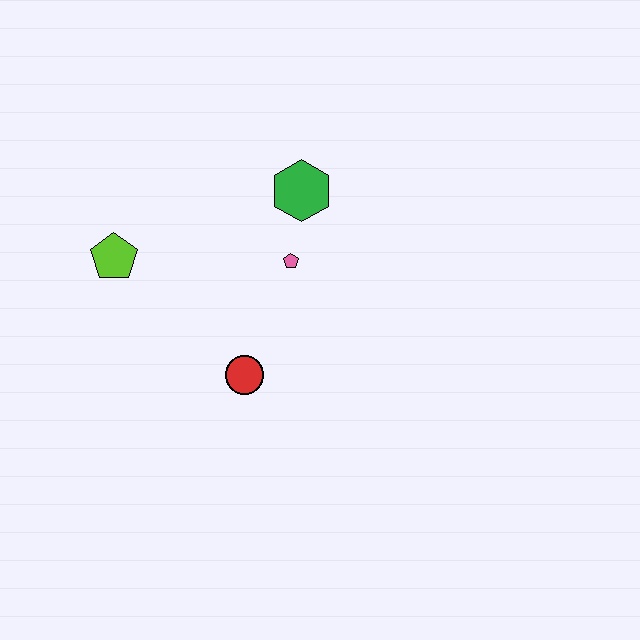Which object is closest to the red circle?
The pink pentagon is closest to the red circle.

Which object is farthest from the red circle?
The green hexagon is farthest from the red circle.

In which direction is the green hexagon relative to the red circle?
The green hexagon is above the red circle.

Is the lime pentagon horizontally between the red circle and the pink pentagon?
No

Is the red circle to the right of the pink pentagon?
No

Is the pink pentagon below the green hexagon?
Yes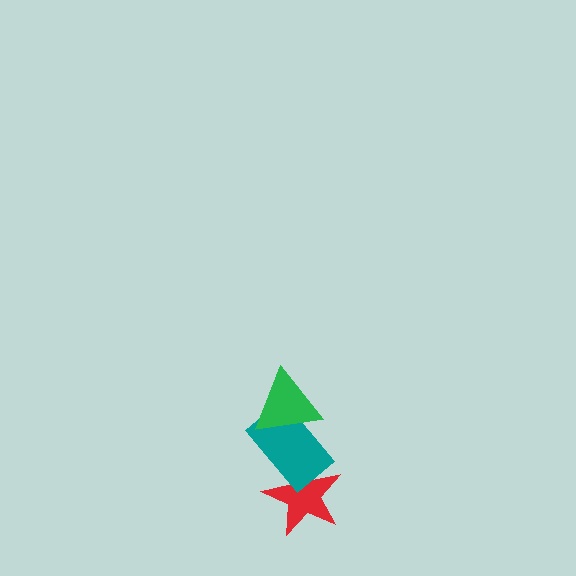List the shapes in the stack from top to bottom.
From top to bottom: the green triangle, the teal rectangle, the red star.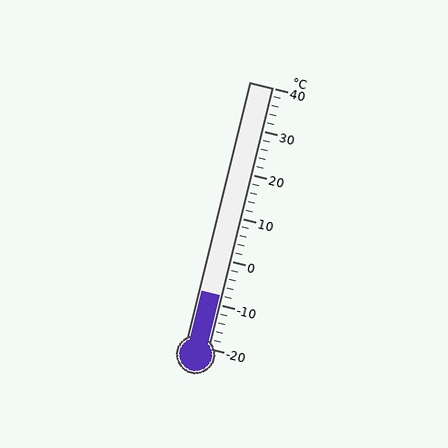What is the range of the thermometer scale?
The thermometer scale ranges from -20°C to 40°C.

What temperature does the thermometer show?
The thermometer shows approximately -8°C.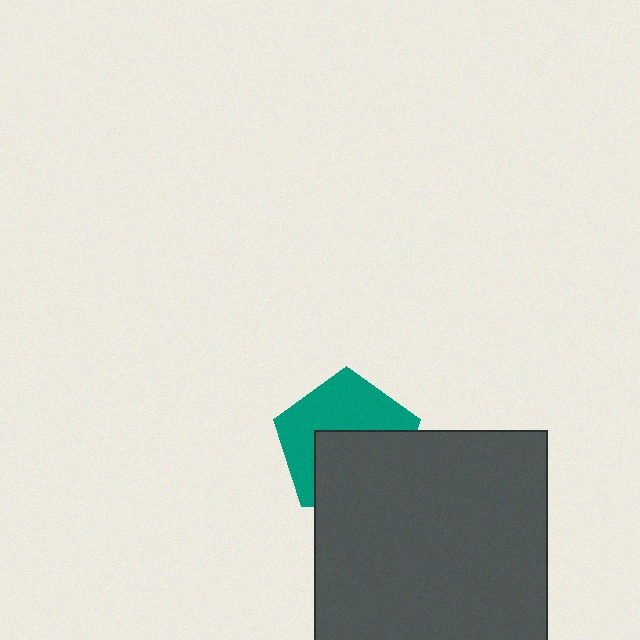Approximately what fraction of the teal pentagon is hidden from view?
Roughly 49% of the teal pentagon is hidden behind the dark gray square.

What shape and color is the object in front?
The object in front is a dark gray square.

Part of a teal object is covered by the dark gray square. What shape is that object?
It is a pentagon.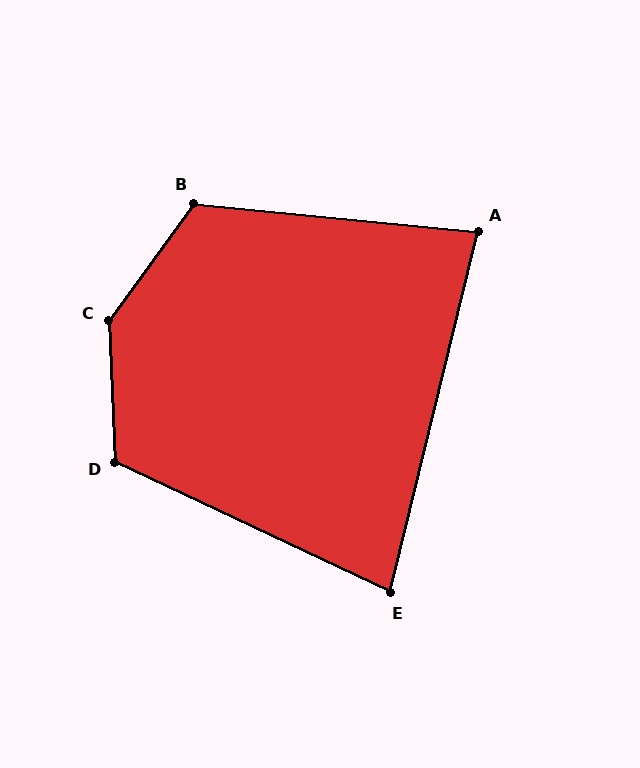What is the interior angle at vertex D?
Approximately 117 degrees (obtuse).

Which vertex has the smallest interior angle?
E, at approximately 79 degrees.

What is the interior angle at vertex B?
Approximately 120 degrees (obtuse).